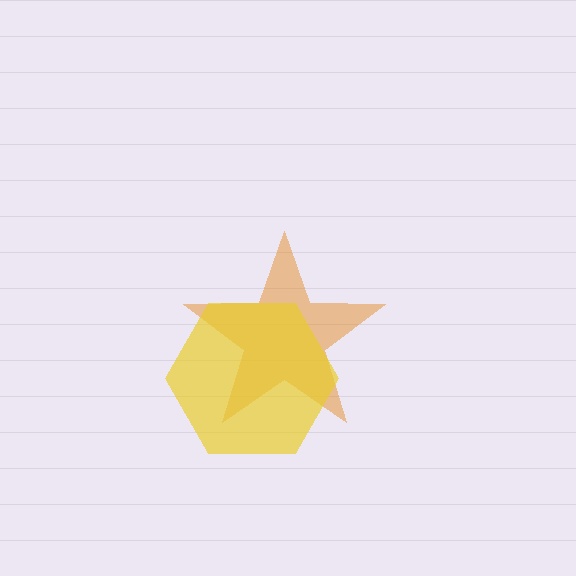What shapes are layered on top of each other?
The layered shapes are: an orange star, a yellow hexagon.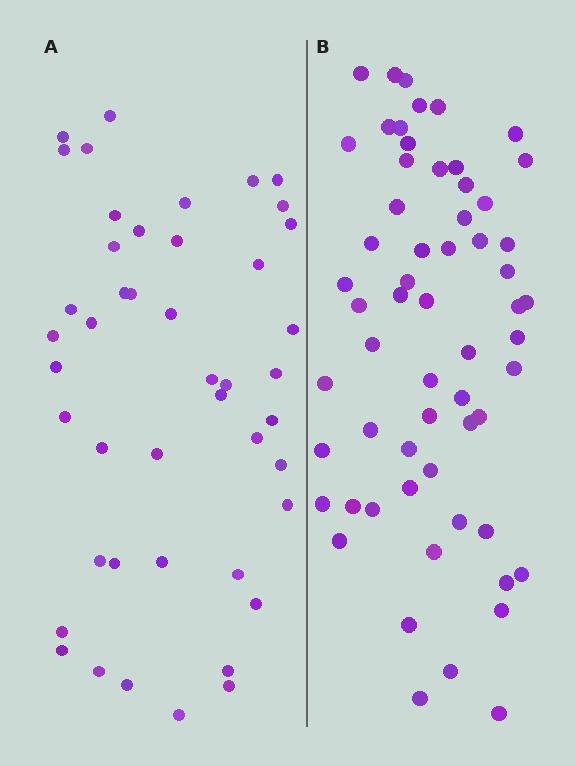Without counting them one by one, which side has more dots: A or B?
Region B (the right region) has more dots.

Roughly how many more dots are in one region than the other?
Region B has approximately 15 more dots than region A.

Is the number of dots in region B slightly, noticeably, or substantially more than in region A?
Region B has noticeably more, but not dramatically so. The ratio is roughly 1.3 to 1.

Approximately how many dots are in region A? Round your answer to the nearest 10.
About 40 dots. (The exact count is 45, which rounds to 40.)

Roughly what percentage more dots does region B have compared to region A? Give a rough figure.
About 35% more.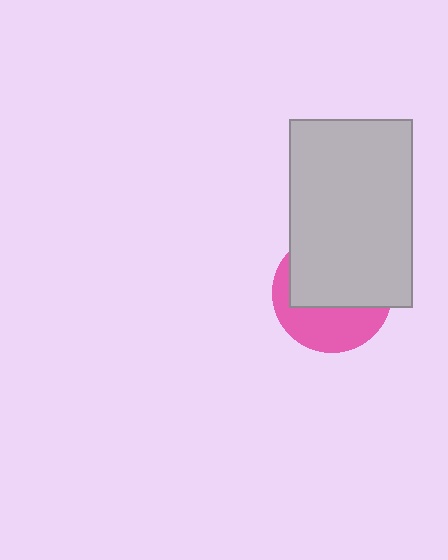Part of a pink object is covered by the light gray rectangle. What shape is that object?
It is a circle.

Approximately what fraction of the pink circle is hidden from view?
Roughly 58% of the pink circle is hidden behind the light gray rectangle.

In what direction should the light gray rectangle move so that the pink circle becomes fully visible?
The light gray rectangle should move up. That is the shortest direction to clear the overlap and leave the pink circle fully visible.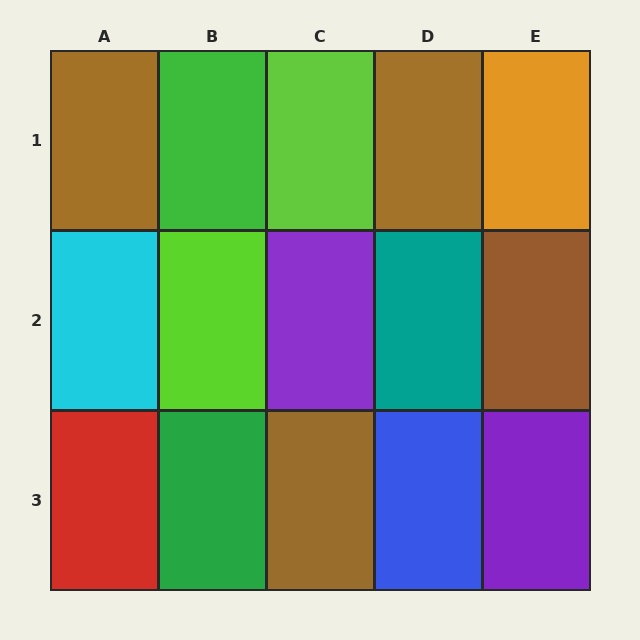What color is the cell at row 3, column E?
Purple.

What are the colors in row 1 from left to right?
Brown, green, lime, brown, orange.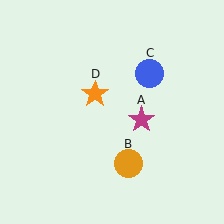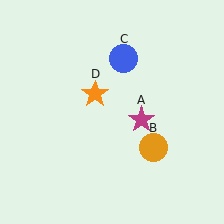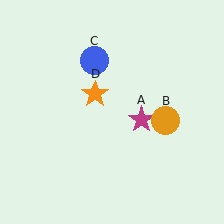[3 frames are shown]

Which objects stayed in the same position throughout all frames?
Magenta star (object A) and orange star (object D) remained stationary.